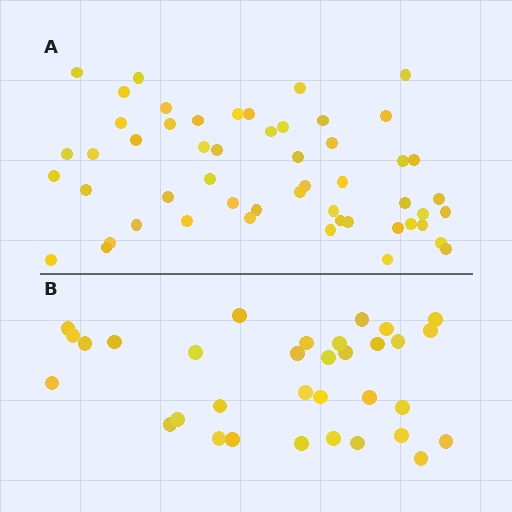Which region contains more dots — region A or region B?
Region A (the top region) has more dots.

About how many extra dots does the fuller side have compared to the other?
Region A has approximately 20 more dots than region B.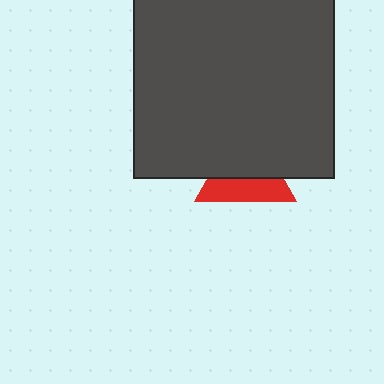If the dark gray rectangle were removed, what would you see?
You would see the complete red triangle.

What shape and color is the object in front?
The object in front is a dark gray rectangle.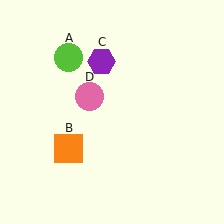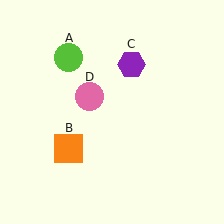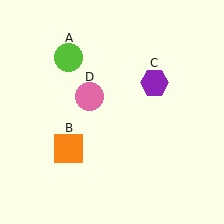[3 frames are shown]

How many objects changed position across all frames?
1 object changed position: purple hexagon (object C).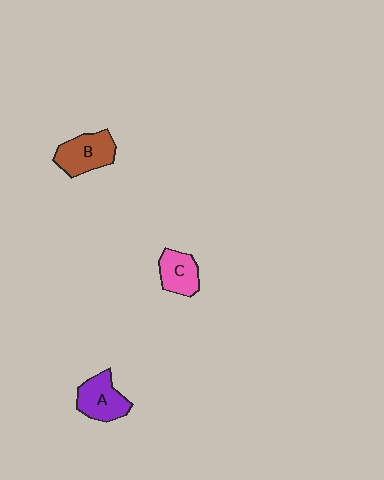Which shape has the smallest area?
Shape C (pink).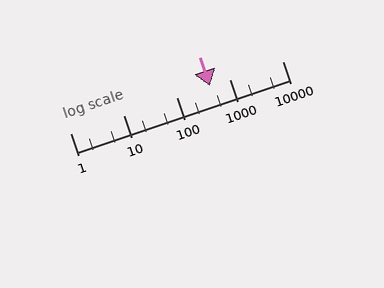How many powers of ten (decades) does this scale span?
The scale spans 4 decades, from 1 to 10000.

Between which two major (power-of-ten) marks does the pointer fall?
The pointer is between 100 and 1000.